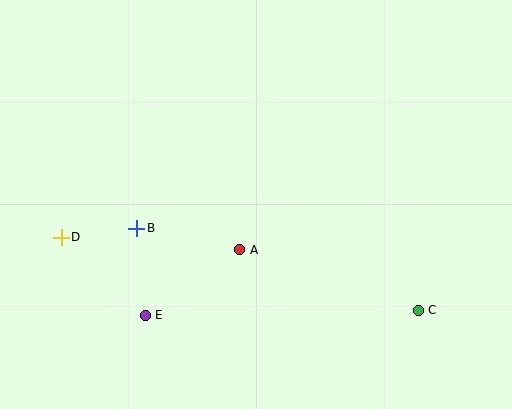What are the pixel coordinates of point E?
Point E is at (145, 315).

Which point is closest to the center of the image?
Point A at (240, 250) is closest to the center.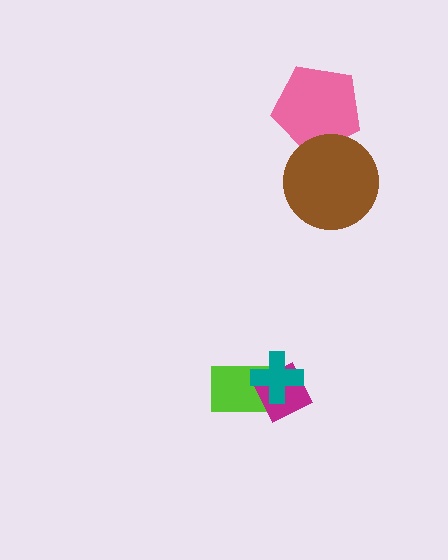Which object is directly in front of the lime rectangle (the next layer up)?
The magenta diamond is directly in front of the lime rectangle.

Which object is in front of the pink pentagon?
The brown circle is in front of the pink pentagon.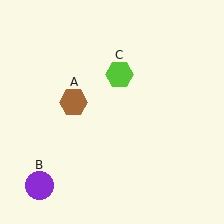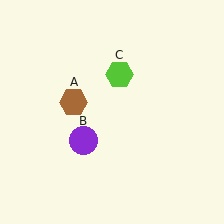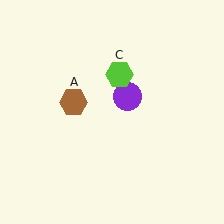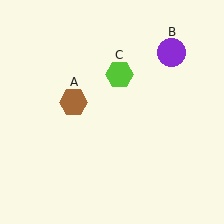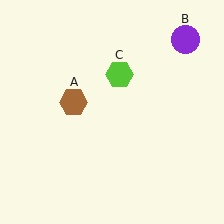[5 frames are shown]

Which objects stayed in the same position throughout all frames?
Brown hexagon (object A) and lime hexagon (object C) remained stationary.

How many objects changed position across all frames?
1 object changed position: purple circle (object B).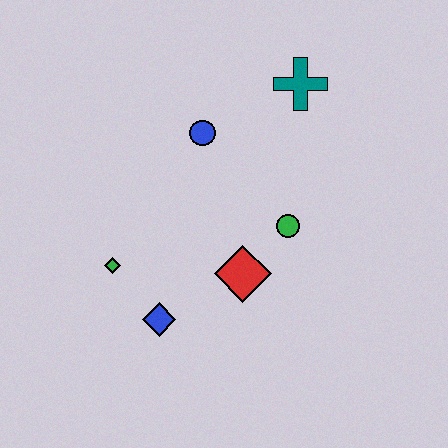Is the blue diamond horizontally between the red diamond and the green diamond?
Yes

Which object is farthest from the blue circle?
The blue diamond is farthest from the blue circle.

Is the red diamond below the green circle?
Yes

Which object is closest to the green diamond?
The blue diamond is closest to the green diamond.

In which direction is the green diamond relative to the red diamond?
The green diamond is to the left of the red diamond.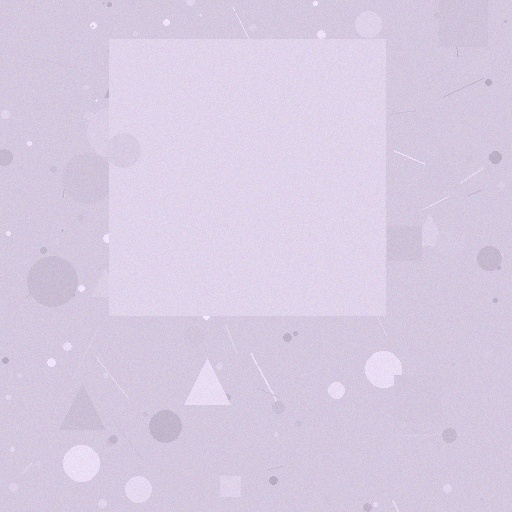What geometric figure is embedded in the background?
A square is embedded in the background.